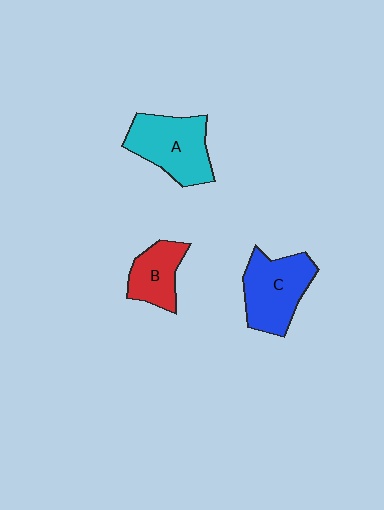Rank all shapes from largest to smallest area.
From largest to smallest: A (cyan), C (blue), B (red).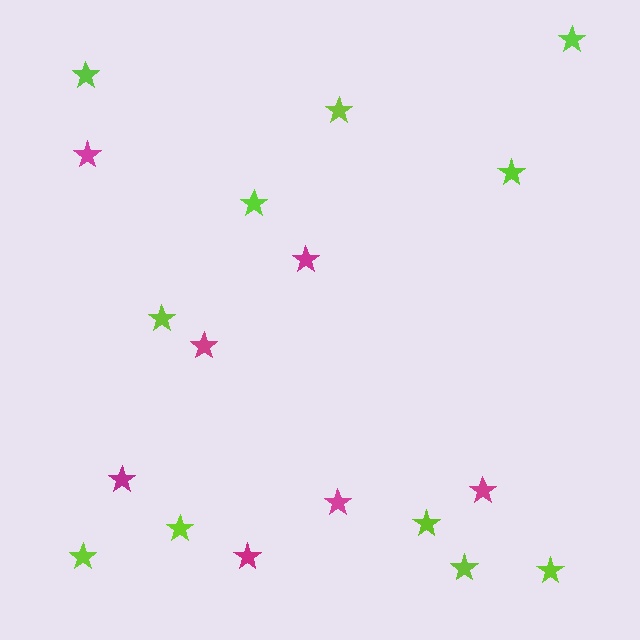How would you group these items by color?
There are 2 groups: one group of magenta stars (7) and one group of lime stars (11).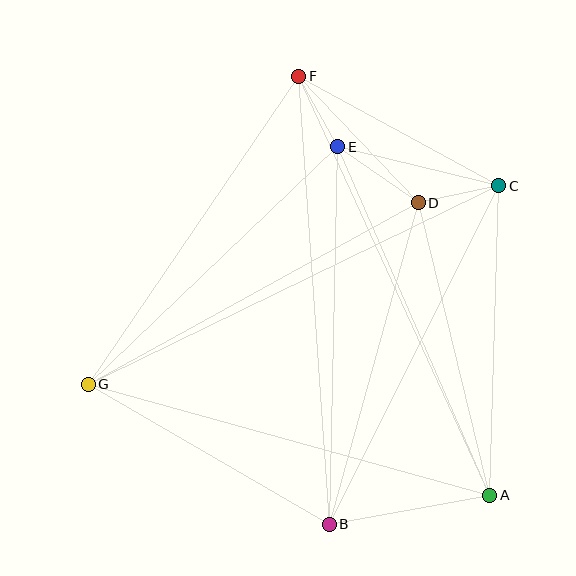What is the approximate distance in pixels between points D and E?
The distance between D and E is approximately 98 pixels.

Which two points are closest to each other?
Points E and F are closest to each other.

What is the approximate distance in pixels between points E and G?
The distance between E and G is approximately 344 pixels.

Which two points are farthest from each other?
Points A and F are farthest from each other.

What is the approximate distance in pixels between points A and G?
The distance between A and G is approximately 416 pixels.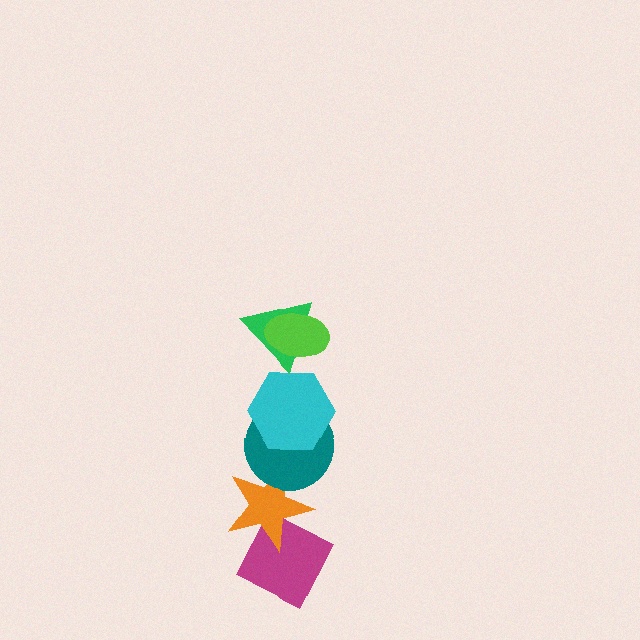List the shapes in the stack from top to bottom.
From top to bottom: the lime ellipse, the green triangle, the cyan hexagon, the teal circle, the orange star, the magenta diamond.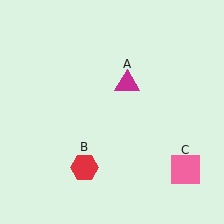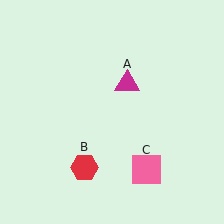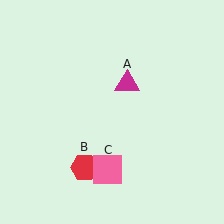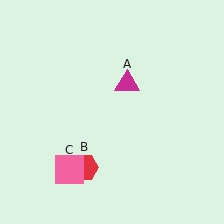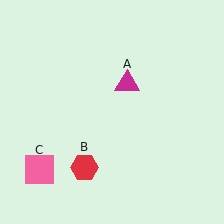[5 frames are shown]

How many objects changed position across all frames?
1 object changed position: pink square (object C).